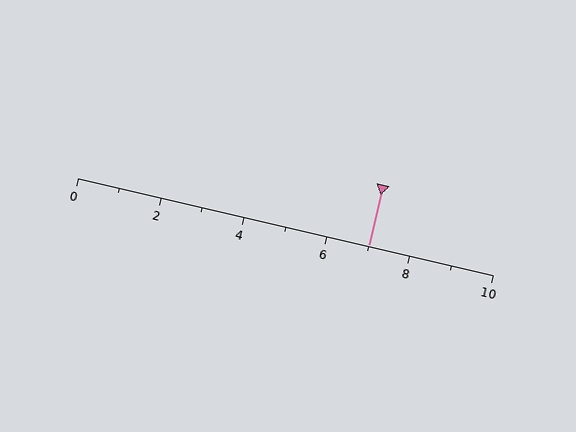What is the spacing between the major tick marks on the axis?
The major ticks are spaced 2 apart.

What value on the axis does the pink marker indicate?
The marker indicates approximately 7.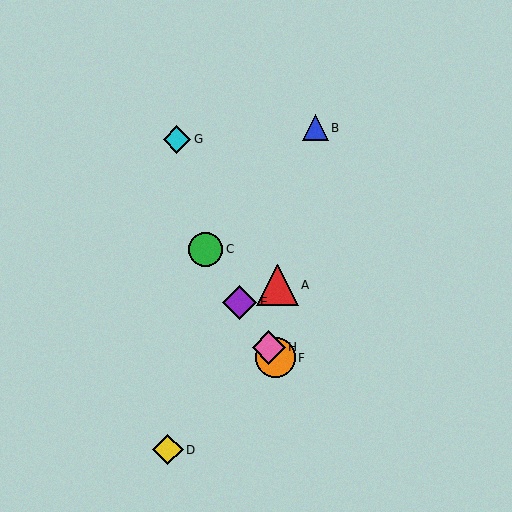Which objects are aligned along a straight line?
Objects C, E, F, H are aligned along a straight line.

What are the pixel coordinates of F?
Object F is at (275, 358).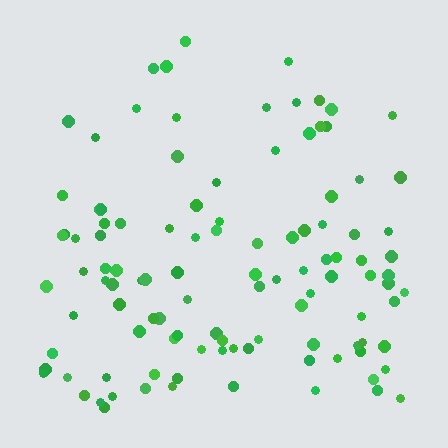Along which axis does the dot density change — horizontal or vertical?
Vertical.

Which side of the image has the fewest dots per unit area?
The top.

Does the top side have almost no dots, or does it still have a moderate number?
Still a moderate number, just noticeably fewer than the bottom.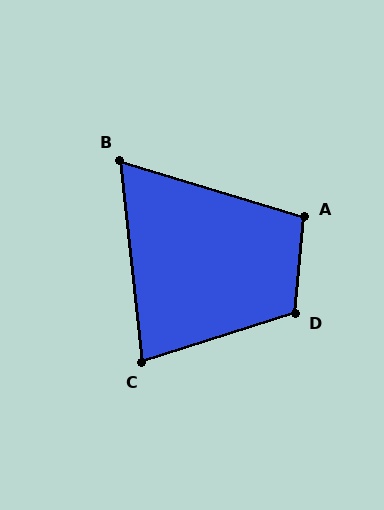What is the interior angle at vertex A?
Approximately 102 degrees (obtuse).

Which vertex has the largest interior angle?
D, at approximately 113 degrees.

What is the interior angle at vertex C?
Approximately 78 degrees (acute).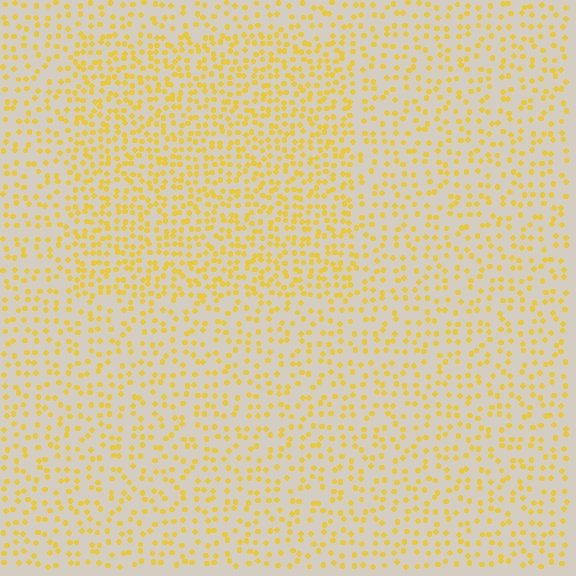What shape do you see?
I see a rectangle.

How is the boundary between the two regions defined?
The boundary is defined by a change in element density (approximately 1.7x ratio). All elements are the same color, size, and shape.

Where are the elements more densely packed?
The elements are more densely packed inside the rectangle boundary.